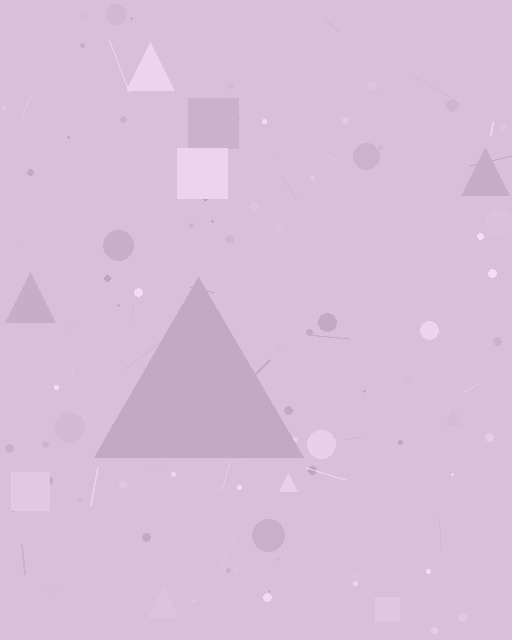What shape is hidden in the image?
A triangle is hidden in the image.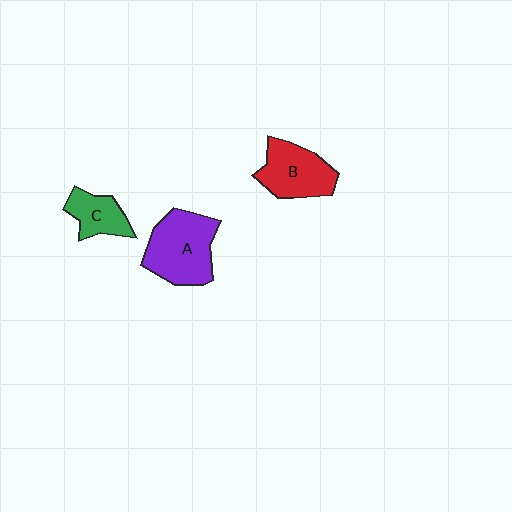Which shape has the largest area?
Shape A (purple).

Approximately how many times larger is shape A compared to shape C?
Approximately 1.9 times.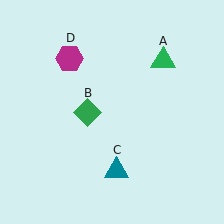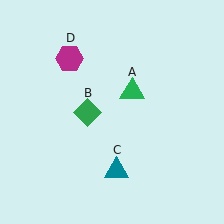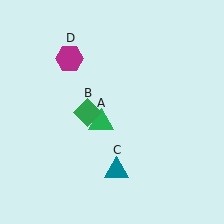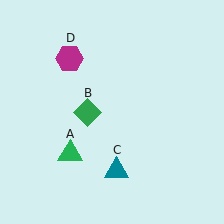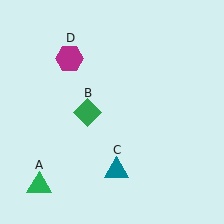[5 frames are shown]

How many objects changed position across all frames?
1 object changed position: green triangle (object A).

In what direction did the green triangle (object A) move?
The green triangle (object A) moved down and to the left.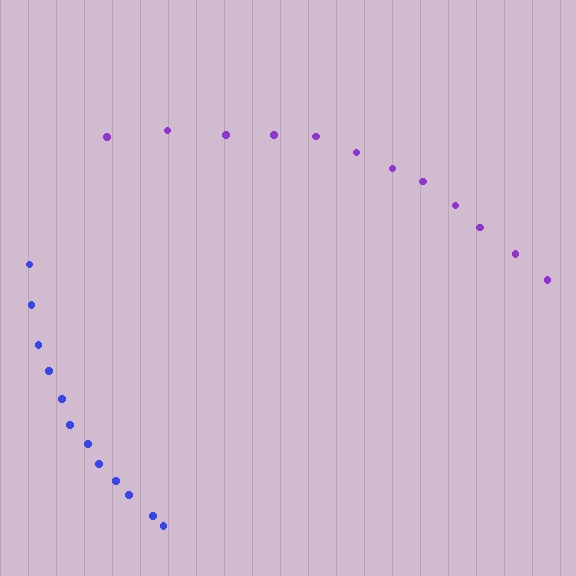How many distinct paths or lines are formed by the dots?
There are 2 distinct paths.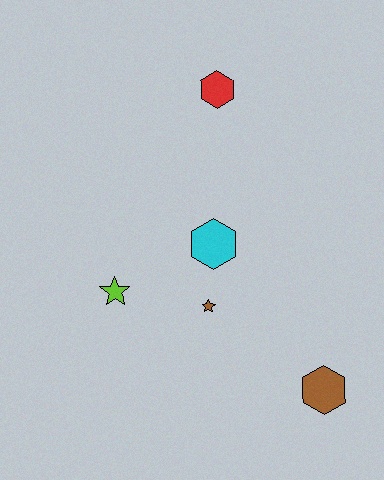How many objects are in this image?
There are 5 objects.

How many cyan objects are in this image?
There is 1 cyan object.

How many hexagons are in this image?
There are 3 hexagons.